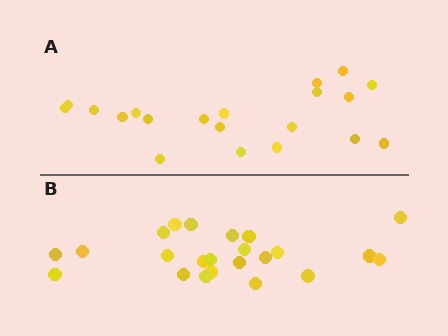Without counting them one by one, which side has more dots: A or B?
Region B (the bottom region) has more dots.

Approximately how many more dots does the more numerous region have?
Region B has just a few more — roughly 2 or 3 more dots than region A.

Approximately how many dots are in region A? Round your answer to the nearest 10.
About 20 dots.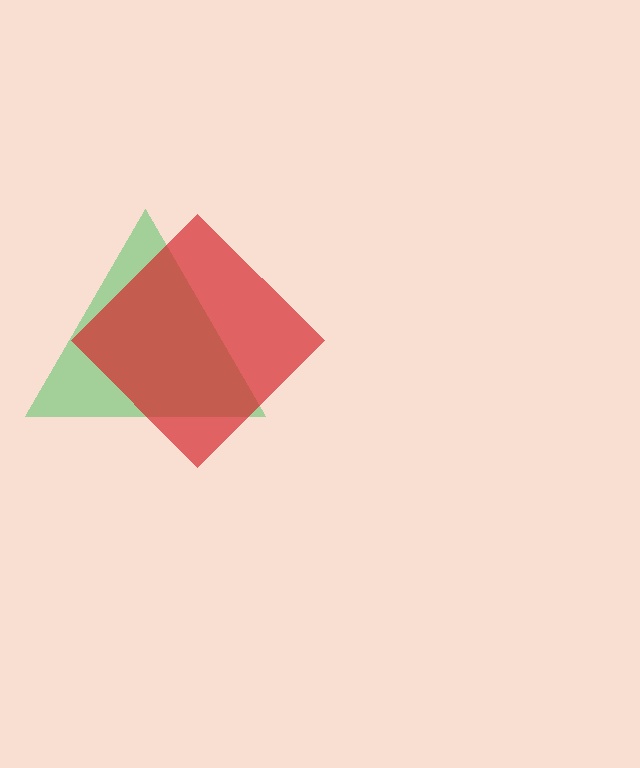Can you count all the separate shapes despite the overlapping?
Yes, there are 2 separate shapes.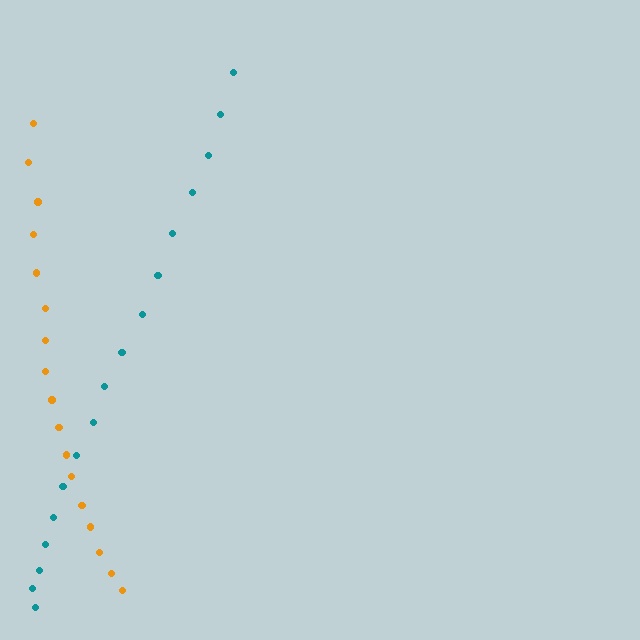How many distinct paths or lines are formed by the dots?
There are 2 distinct paths.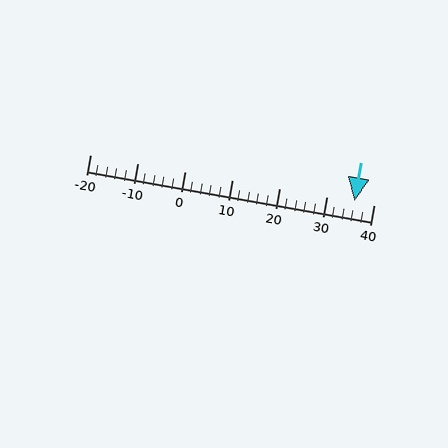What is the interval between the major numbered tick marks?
The major tick marks are spaced 10 units apart.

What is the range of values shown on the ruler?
The ruler shows values from -20 to 40.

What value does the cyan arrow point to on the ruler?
The cyan arrow points to approximately 36.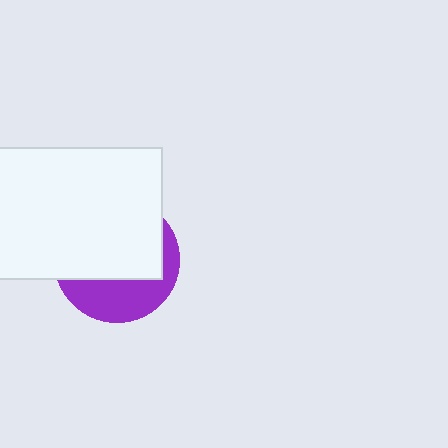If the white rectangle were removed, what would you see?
You would see the complete purple circle.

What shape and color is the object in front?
The object in front is a white rectangle.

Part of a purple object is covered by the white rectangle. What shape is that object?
It is a circle.